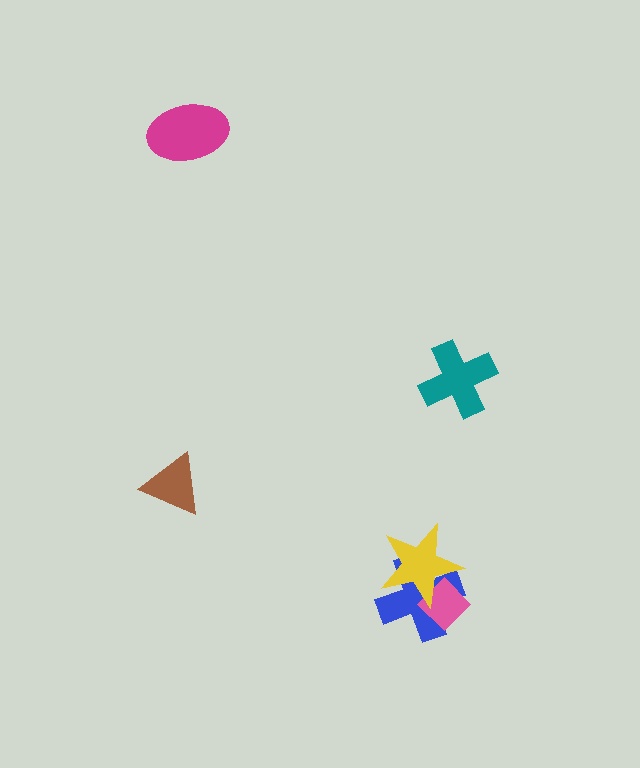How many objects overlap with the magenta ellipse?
0 objects overlap with the magenta ellipse.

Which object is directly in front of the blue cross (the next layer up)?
The pink diamond is directly in front of the blue cross.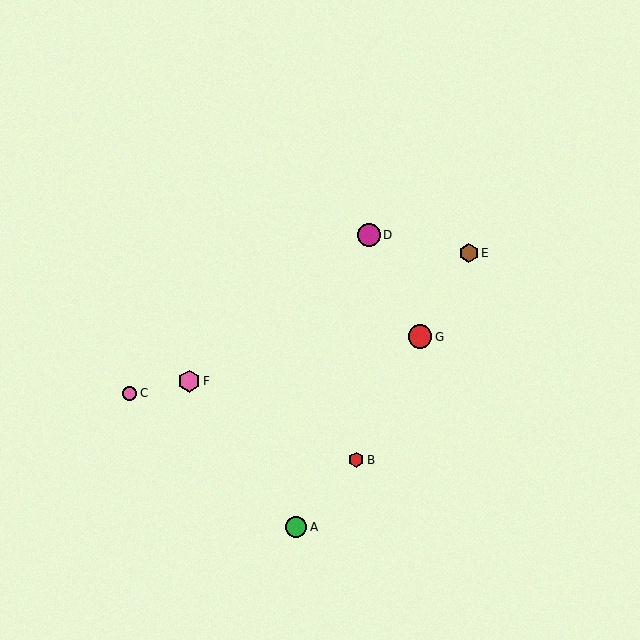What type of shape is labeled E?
Shape E is a brown hexagon.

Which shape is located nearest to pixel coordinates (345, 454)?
The red hexagon (labeled B) at (356, 460) is nearest to that location.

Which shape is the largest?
The red circle (labeled G) is the largest.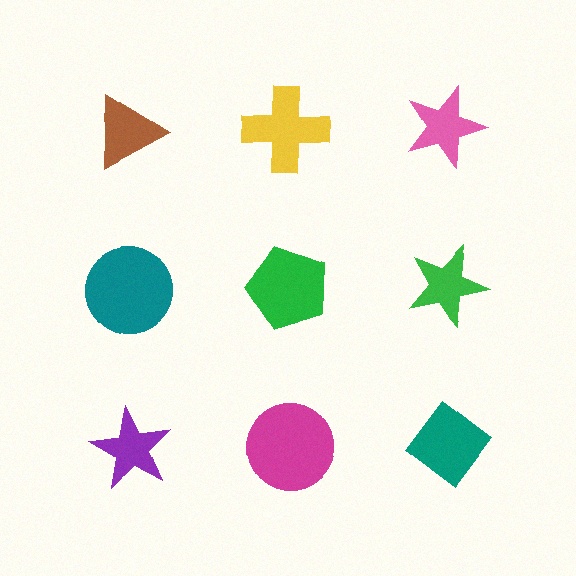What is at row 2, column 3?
A green star.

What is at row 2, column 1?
A teal circle.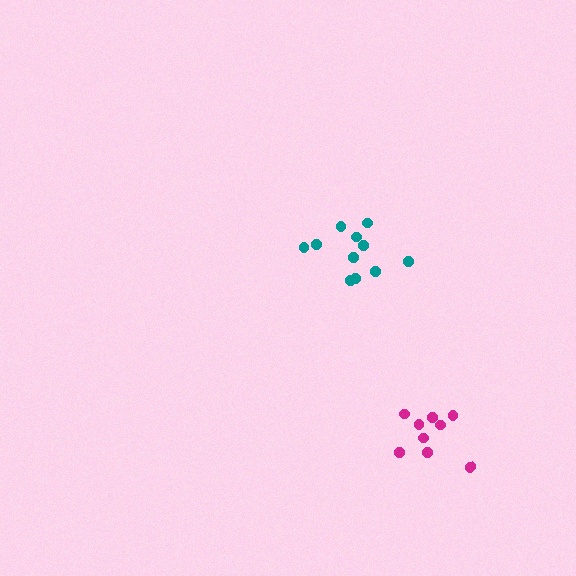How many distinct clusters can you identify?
There are 2 distinct clusters.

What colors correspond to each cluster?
The clusters are colored: magenta, teal.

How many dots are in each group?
Group 1: 9 dots, Group 2: 11 dots (20 total).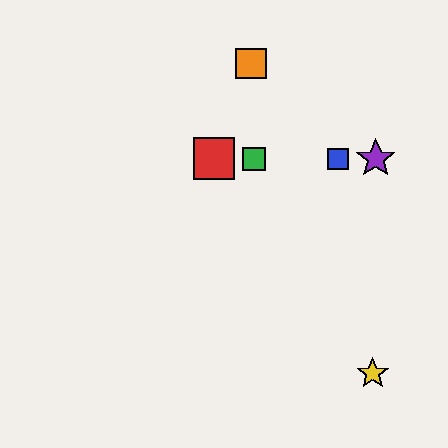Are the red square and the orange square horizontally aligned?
No, the red square is at y≈159 and the orange square is at y≈64.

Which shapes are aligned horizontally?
The red square, the blue square, the green square, the purple star are aligned horizontally.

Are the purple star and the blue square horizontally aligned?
Yes, both are at y≈159.